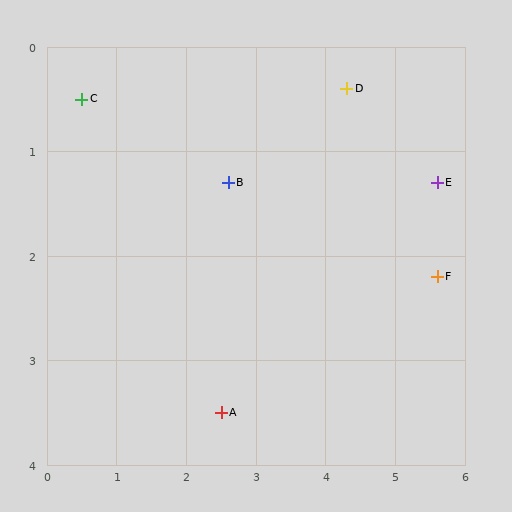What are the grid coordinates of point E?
Point E is at approximately (5.6, 1.3).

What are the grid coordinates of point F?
Point F is at approximately (5.6, 2.2).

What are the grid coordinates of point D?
Point D is at approximately (4.3, 0.4).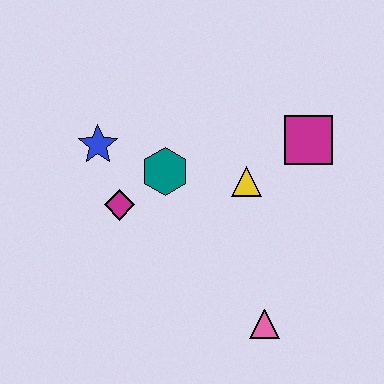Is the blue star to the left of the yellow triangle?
Yes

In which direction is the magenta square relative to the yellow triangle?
The magenta square is to the right of the yellow triangle.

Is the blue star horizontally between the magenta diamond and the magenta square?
No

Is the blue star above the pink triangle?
Yes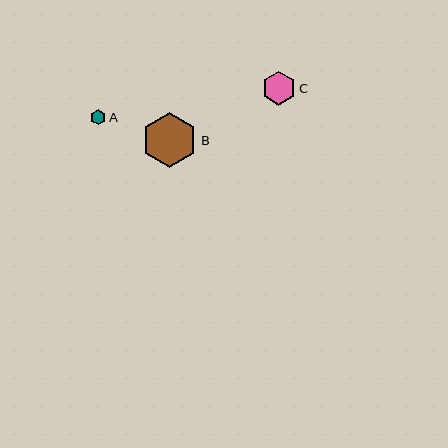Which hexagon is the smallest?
Hexagon A is the smallest with a size of approximately 15 pixels.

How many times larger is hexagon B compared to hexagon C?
Hexagon B is approximately 1.6 times the size of hexagon C.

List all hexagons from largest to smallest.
From largest to smallest: B, C, A.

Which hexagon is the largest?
Hexagon B is the largest with a size of approximately 55 pixels.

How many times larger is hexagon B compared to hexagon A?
Hexagon B is approximately 3.7 times the size of hexagon A.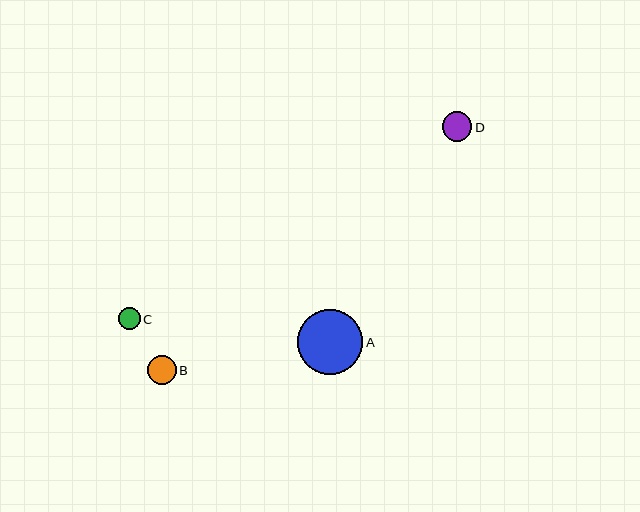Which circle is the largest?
Circle A is the largest with a size of approximately 65 pixels.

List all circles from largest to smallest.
From largest to smallest: A, D, B, C.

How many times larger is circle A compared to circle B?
Circle A is approximately 2.2 times the size of circle B.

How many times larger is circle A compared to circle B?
Circle A is approximately 2.2 times the size of circle B.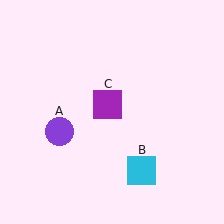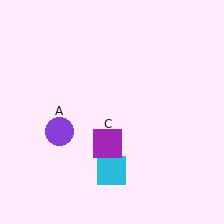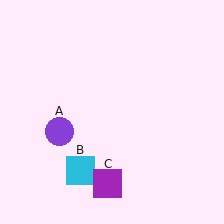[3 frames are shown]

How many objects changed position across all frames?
2 objects changed position: cyan square (object B), purple square (object C).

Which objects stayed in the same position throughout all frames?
Purple circle (object A) remained stationary.